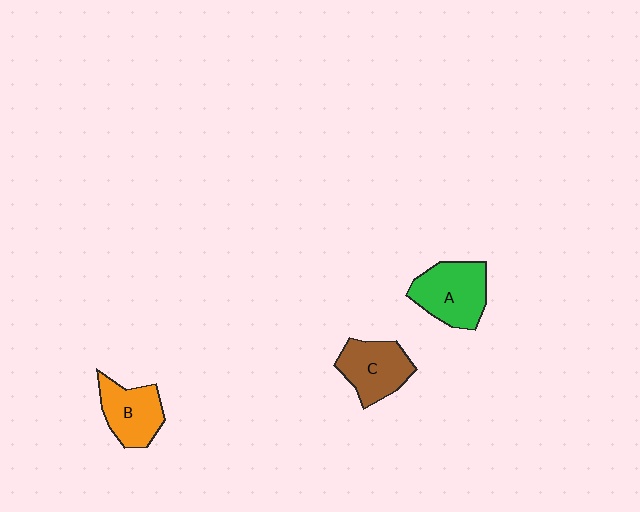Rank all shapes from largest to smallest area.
From largest to smallest: A (green), C (brown), B (orange).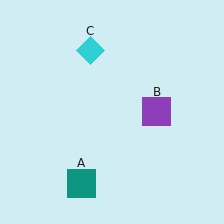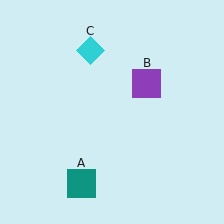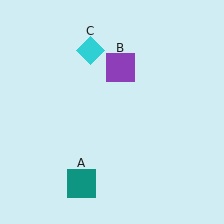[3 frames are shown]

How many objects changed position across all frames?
1 object changed position: purple square (object B).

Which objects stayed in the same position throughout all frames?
Teal square (object A) and cyan diamond (object C) remained stationary.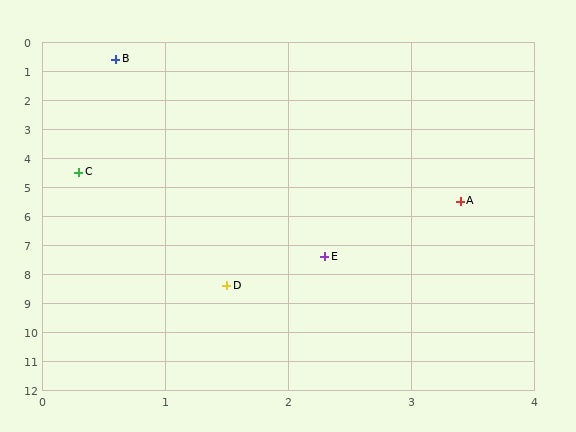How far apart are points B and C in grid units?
Points B and C are about 3.9 grid units apart.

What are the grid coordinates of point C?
Point C is at approximately (0.3, 4.5).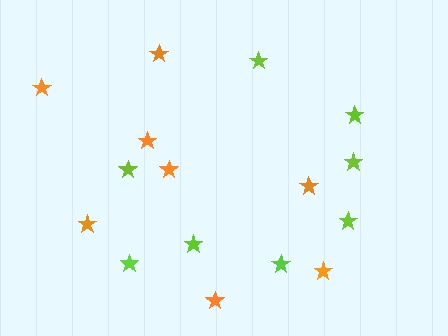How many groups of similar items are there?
There are 2 groups: one group of orange stars (8) and one group of lime stars (8).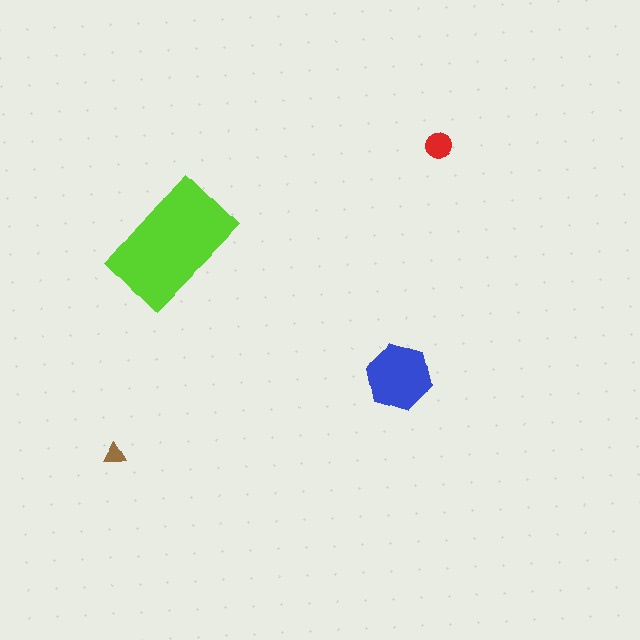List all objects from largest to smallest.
The lime rectangle, the blue hexagon, the red circle, the brown triangle.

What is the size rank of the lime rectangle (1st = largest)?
1st.